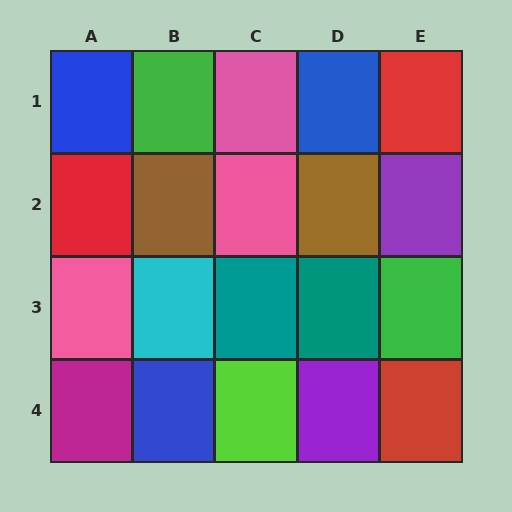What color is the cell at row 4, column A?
Magenta.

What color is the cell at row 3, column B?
Cyan.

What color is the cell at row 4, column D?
Purple.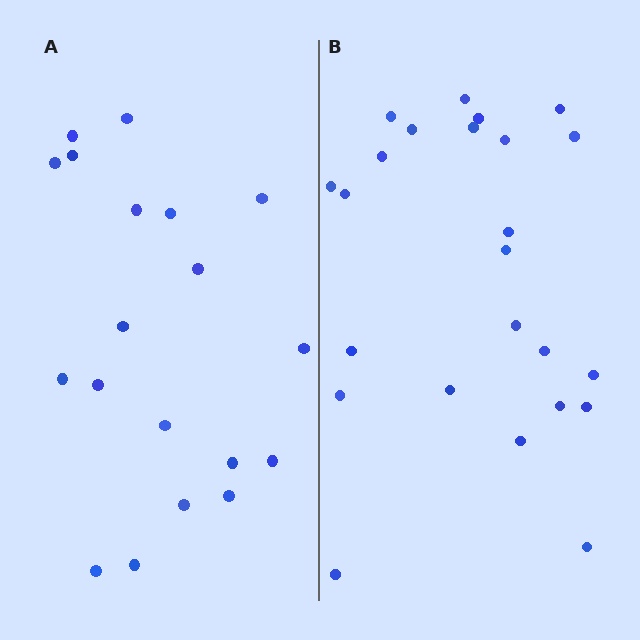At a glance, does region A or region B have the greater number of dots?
Region B (the right region) has more dots.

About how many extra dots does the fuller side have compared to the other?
Region B has about 5 more dots than region A.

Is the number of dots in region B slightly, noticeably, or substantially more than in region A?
Region B has noticeably more, but not dramatically so. The ratio is roughly 1.3 to 1.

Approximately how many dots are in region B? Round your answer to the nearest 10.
About 20 dots. (The exact count is 24, which rounds to 20.)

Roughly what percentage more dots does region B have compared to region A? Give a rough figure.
About 25% more.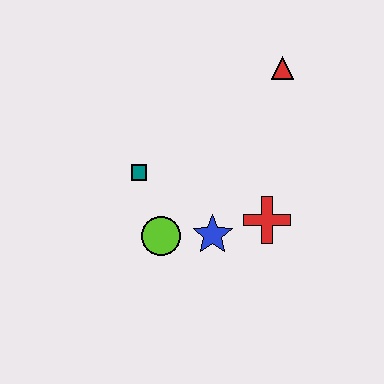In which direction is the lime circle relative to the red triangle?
The lime circle is below the red triangle.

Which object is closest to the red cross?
The blue star is closest to the red cross.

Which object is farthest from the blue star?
The red triangle is farthest from the blue star.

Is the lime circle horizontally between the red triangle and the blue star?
No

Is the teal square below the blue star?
No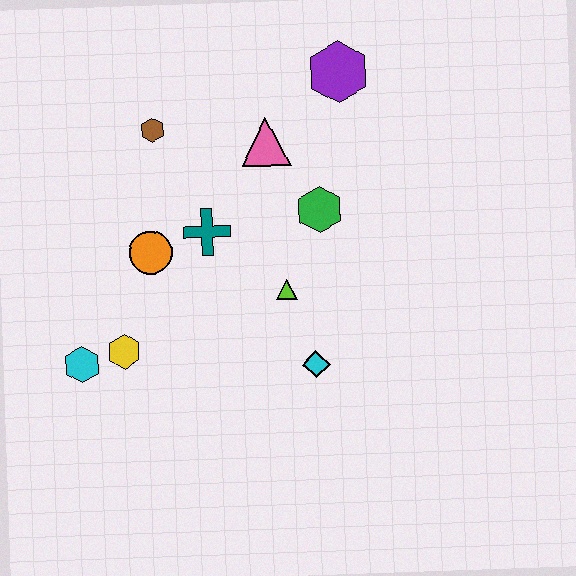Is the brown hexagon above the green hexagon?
Yes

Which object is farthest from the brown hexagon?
The cyan diamond is farthest from the brown hexagon.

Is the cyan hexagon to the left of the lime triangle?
Yes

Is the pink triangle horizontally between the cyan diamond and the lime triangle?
No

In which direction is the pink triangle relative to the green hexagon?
The pink triangle is above the green hexagon.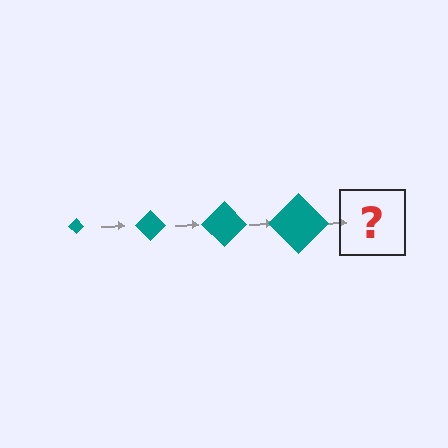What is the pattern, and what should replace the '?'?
The pattern is that the diamond gets progressively larger each step. The '?' should be a teal diamond, larger than the previous one.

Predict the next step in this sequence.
The next step is a teal diamond, larger than the previous one.